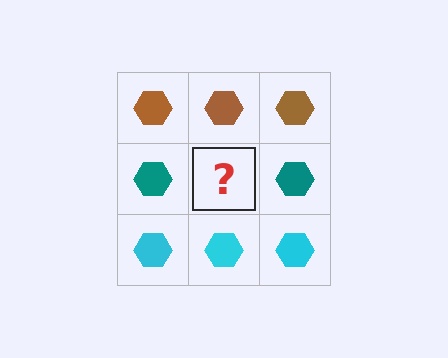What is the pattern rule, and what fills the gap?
The rule is that each row has a consistent color. The gap should be filled with a teal hexagon.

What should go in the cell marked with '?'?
The missing cell should contain a teal hexagon.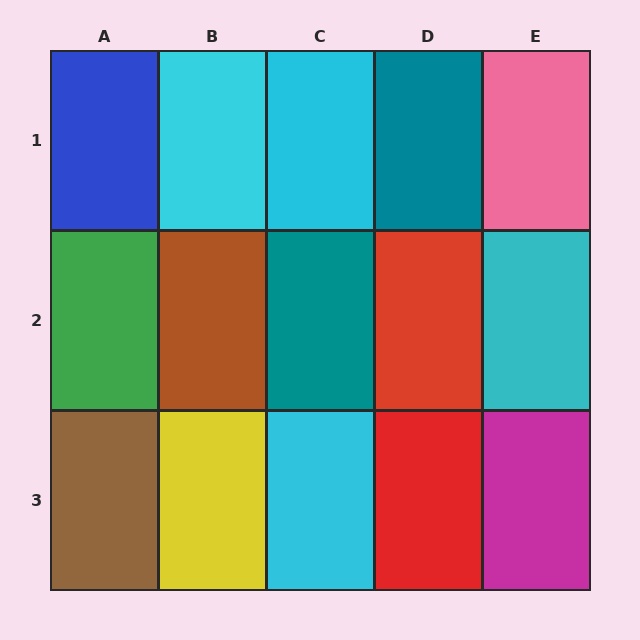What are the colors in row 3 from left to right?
Brown, yellow, cyan, red, magenta.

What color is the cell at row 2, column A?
Green.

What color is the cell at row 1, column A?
Blue.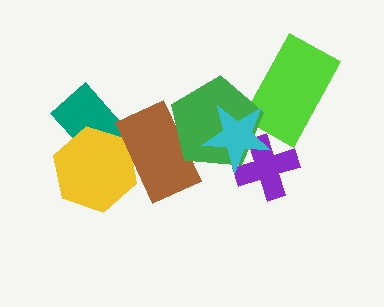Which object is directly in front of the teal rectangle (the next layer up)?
The yellow hexagon is directly in front of the teal rectangle.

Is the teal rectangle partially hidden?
Yes, it is partially covered by another shape.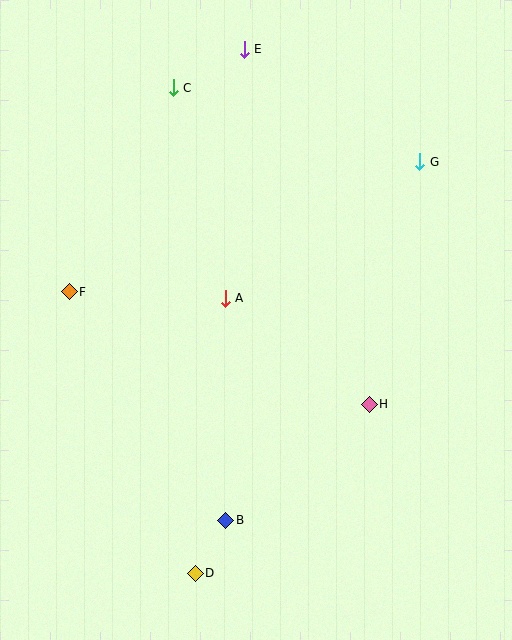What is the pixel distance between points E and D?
The distance between E and D is 526 pixels.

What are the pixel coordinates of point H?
Point H is at (369, 404).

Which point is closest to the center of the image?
Point A at (225, 298) is closest to the center.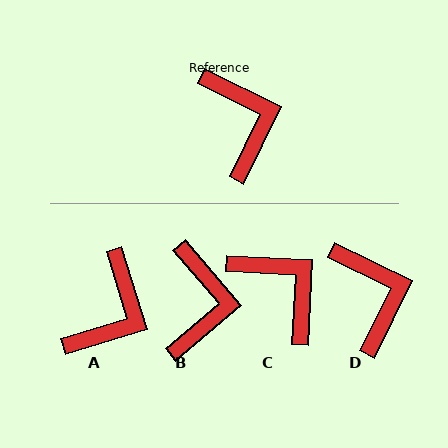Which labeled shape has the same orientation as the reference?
D.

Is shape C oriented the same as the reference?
No, it is off by about 23 degrees.